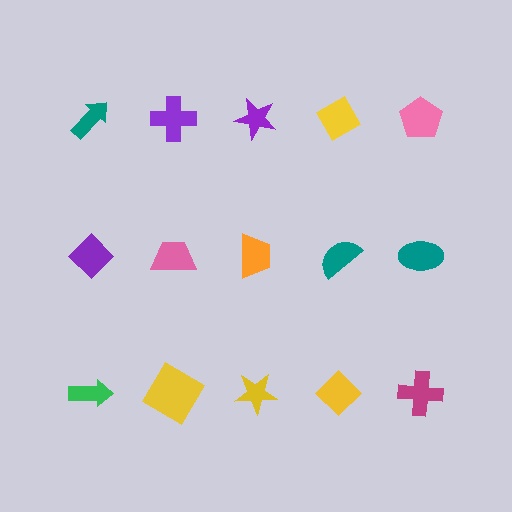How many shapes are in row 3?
5 shapes.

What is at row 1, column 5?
A pink pentagon.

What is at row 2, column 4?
A teal semicircle.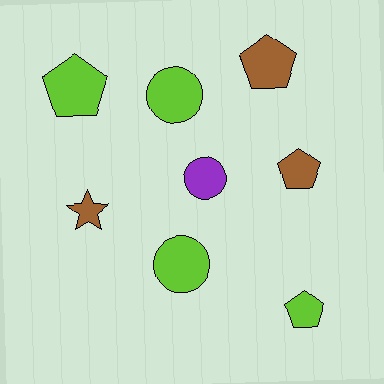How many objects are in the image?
There are 8 objects.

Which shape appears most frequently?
Pentagon, with 4 objects.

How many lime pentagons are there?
There are 2 lime pentagons.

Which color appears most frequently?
Lime, with 4 objects.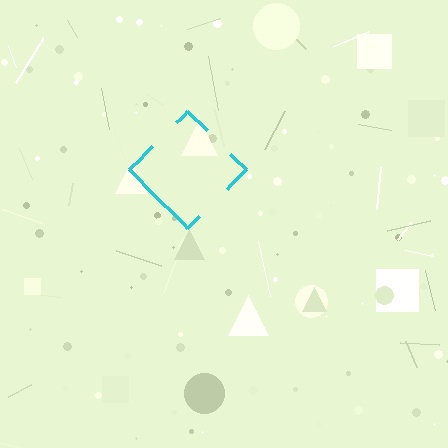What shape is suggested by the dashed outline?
The dashed outline suggests a diamond.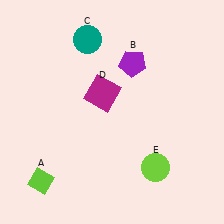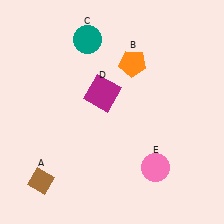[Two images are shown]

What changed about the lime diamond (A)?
In Image 1, A is lime. In Image 2, it changed to brown.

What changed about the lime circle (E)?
In Image 1, E is lime. In Image 2, it changed to pink.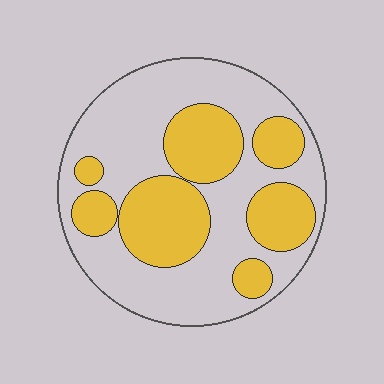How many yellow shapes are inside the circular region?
7.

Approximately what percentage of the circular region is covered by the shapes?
Approximately 40%.